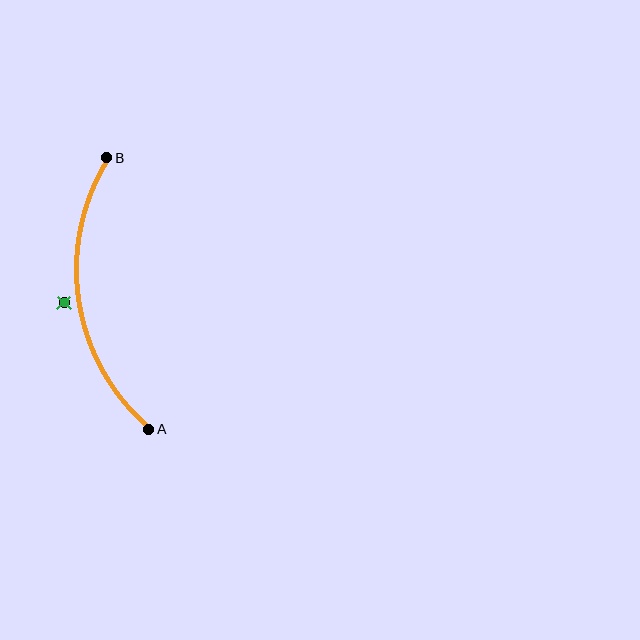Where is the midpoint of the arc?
The arc midpoint is the point on the curve farthest from the straight line joining A and B. It sits to the left of that line.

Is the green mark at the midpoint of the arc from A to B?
No — the green mark does not lie on the arc at all. It sits slightly outside the curve.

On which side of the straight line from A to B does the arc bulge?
The arc bulges to the left of the straight line connecting A and B.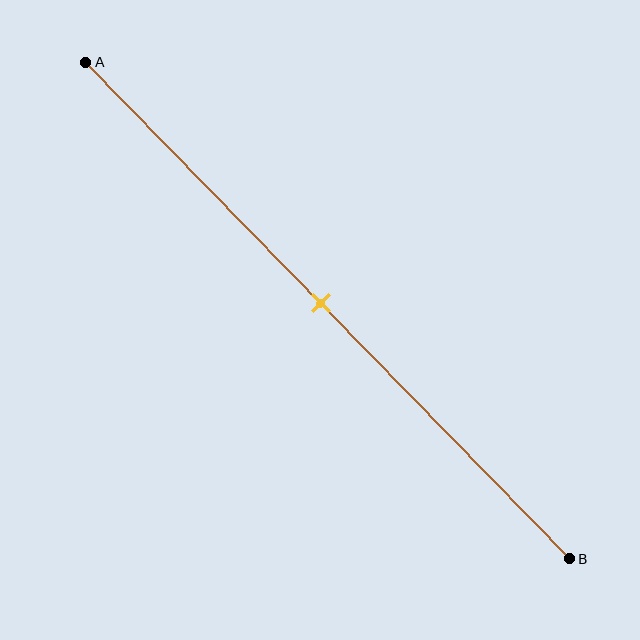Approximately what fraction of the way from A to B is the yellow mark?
The yellow mark is approximately 50% of the way from A to B.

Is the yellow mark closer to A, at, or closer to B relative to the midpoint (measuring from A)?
The yellow mark is approximately at the midpoint of segment AB.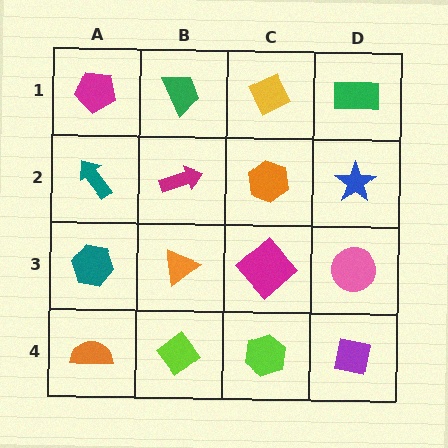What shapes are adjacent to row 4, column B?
An orange triangle (row 3, column B), an orange semicircle (row 4, column A), a lime hexagon (row 4, column C).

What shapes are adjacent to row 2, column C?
A yellow diamond (row 1, column C), a magenta diamond (row 3, column C), a magenta arrow (row 2, column B), a blue star (row 2, column D).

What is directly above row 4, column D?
A pink circle.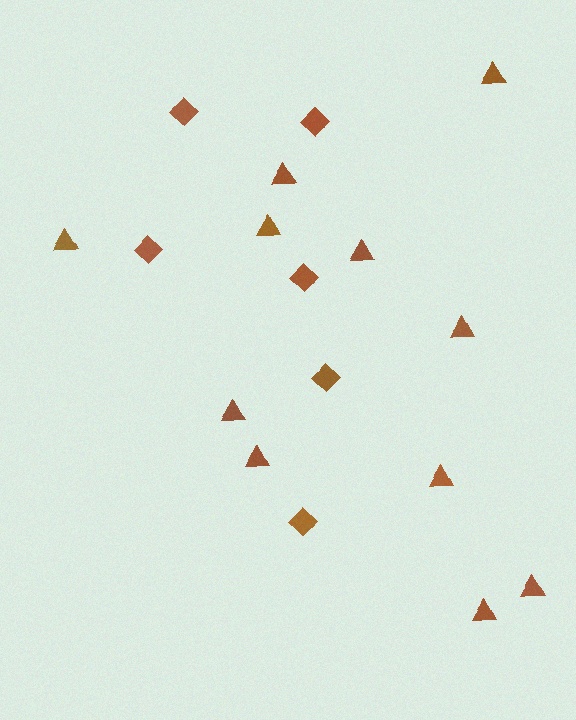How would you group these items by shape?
There are 2 groups: one group of triangles (11) and one group of diamonds (6).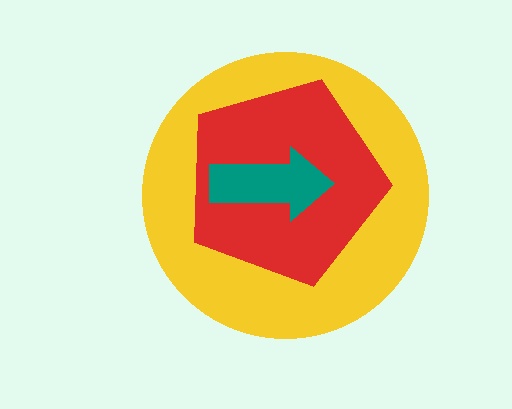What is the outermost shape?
The yellow circle.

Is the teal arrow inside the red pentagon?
Yes.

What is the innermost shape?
The teal arrow.